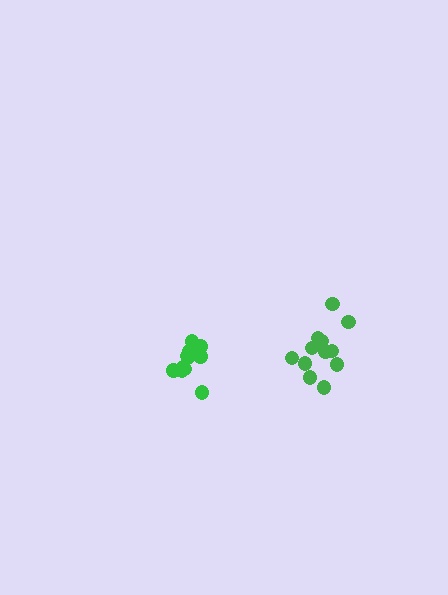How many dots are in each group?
Group 1: 12 dots, Group 2: 13 dots (25 total).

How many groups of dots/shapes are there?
There are 2 groups.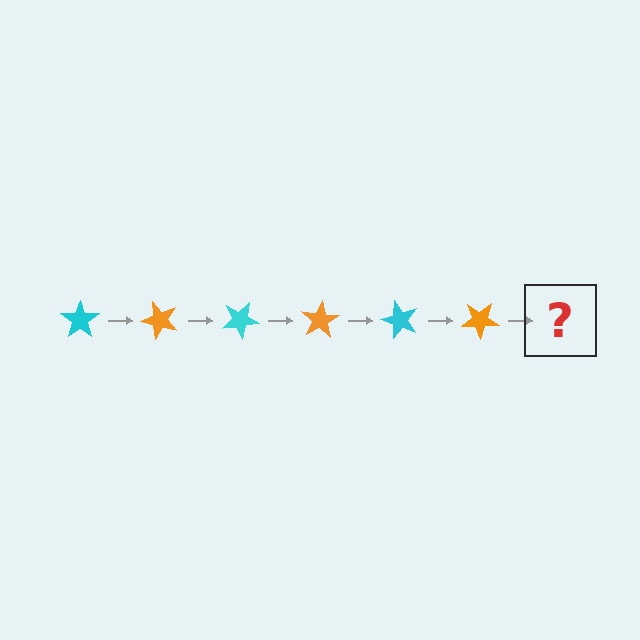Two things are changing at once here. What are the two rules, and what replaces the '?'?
The two rules are that it rotates 50 degrees each step and the color cycles through cyan and orange. The '?' should be a cyan star, rotated 300 degrees from the start.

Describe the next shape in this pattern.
It should be a cyan star, rotated 300 degrees from the start.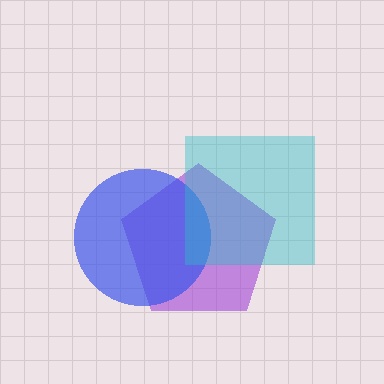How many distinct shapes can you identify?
There are 3 distinct shapes: a purple pentagon, a blue circle, a cyan square.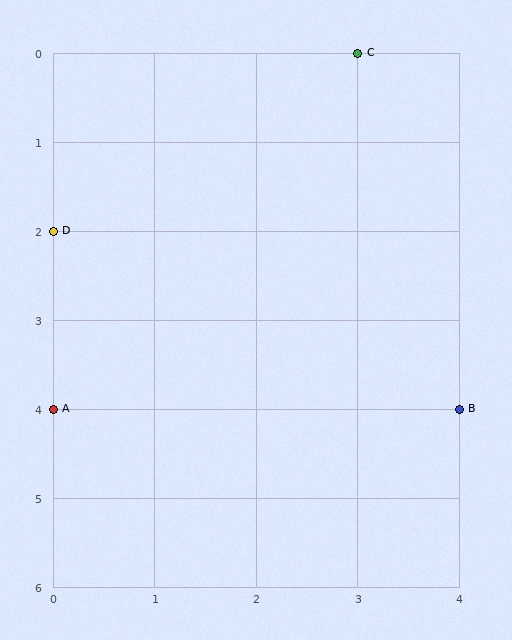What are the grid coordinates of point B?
Point B is at grid coordinates (4, 4).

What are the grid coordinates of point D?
Point D is at grid coordinates (0, 2).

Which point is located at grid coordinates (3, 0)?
Point C is at (3, 0).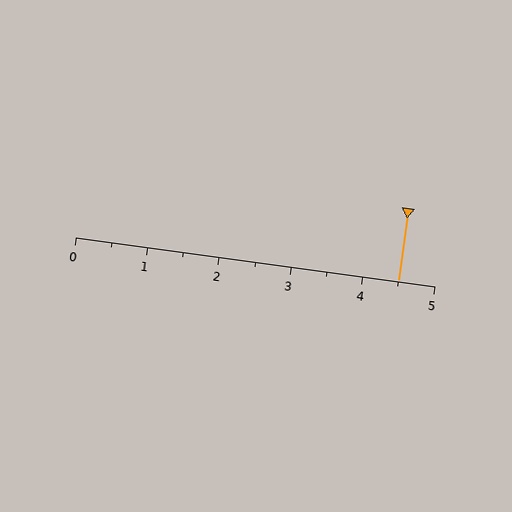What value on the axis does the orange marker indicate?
The marker indicates approximately 4.5.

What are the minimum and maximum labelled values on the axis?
The axis runs from 0 to 5.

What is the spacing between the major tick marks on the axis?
The major ticks are spaced 1 apart.